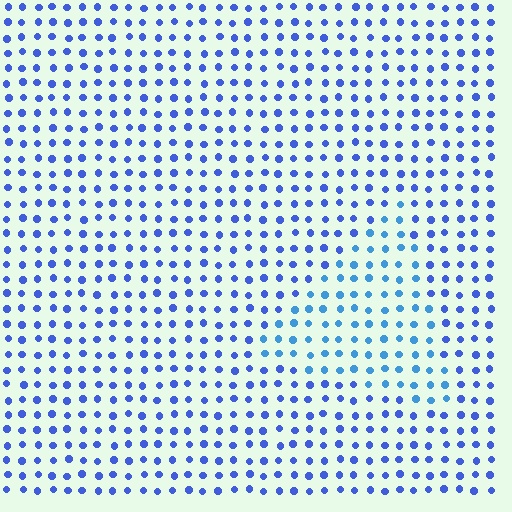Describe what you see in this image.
The image is filled with small blue elements in a uniform arrangement. A triangle-shaped region is visible where the elements are tinted to a slightly different hue, forming a subtle color boundary.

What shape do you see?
I see a triangle.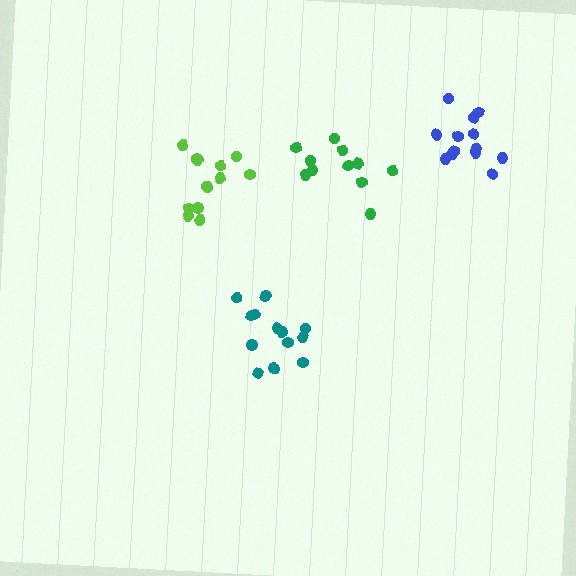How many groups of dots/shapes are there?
There are 4 groups.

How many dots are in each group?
Group 1: 13 dots, Group 2: 11 dots, Group 3: 13 dots, Group 4: 13 dots (50 total).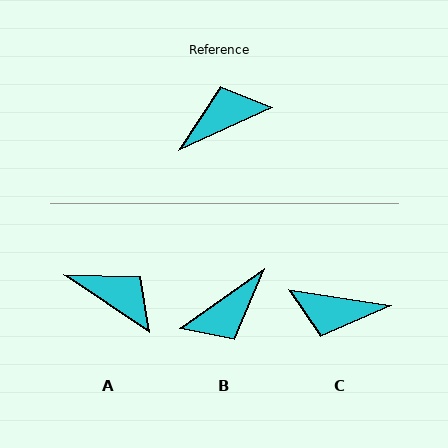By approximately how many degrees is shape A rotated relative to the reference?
Approximately 58 degrees clockwise.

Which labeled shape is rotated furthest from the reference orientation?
B, about 169 degrees away.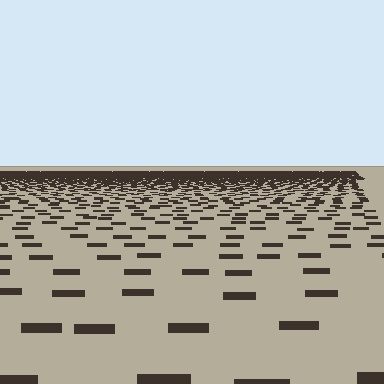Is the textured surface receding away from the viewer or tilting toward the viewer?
The surface is receding away from the viewer. Texture elements get smaller and denser toward the top.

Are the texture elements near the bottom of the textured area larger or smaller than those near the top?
Larger. Near the bottom, elements are closer to the viewer and appear at a bigger on-screen size.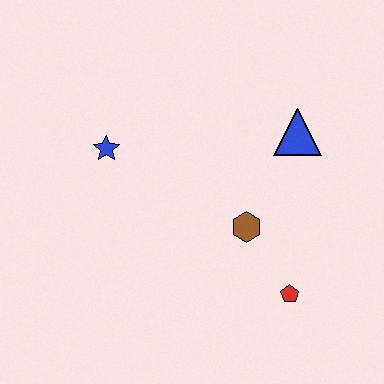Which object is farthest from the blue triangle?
The blue star is farthest from the blue triangle.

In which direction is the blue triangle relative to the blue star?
The blue triangle is to the right of the blue star.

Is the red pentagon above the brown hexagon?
No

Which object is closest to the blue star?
The brown hexagon is closest to the blue star.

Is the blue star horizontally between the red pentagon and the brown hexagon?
No